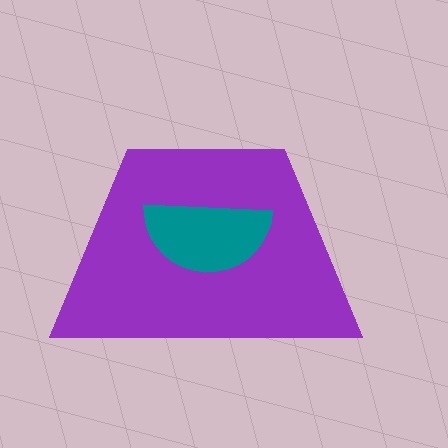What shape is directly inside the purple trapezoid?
The teal semicircle.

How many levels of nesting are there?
2.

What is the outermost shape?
The purple trapezoid.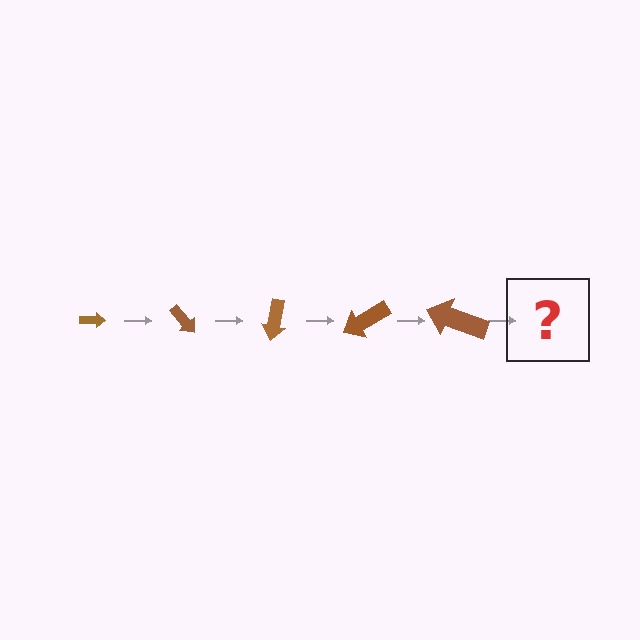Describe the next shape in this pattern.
It should be an arrow, larger than the previous one and rotated 250 degrees from the start.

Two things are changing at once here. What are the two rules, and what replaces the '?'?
The two rules are that the arrow grows larger each step and it rotates 50 degrees each step. The '?' should be an arrow, larger than the previous one and rotated 250 degrees from the start.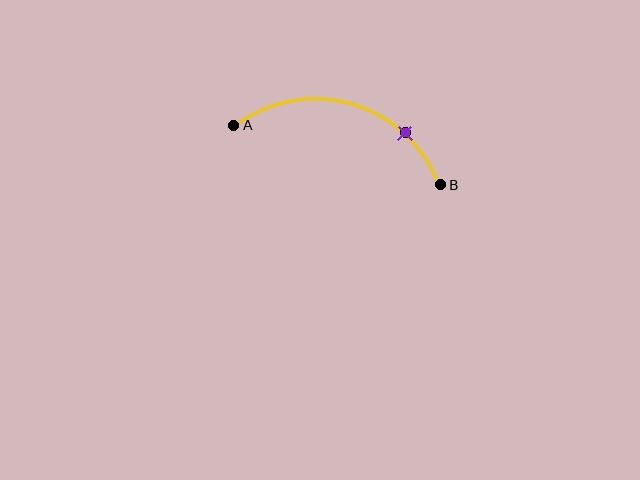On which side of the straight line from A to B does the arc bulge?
The arc bulges above the straight line connecting A and B.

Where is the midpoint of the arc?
The arc midpoint is the point on the curve farthest from the straight line joining A and B. It sits above that line.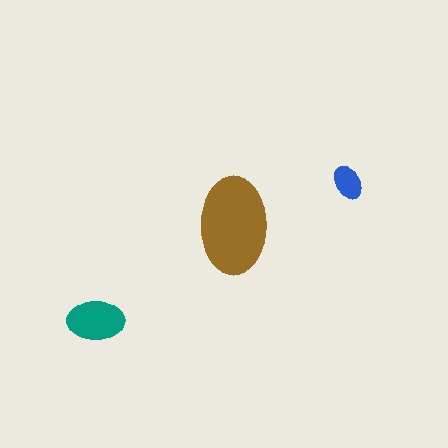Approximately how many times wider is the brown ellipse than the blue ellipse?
About 3 times wider.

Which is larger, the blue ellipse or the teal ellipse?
The teal one.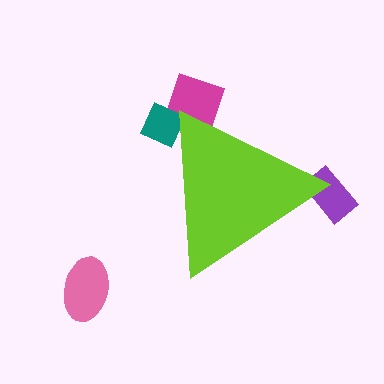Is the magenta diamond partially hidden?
Yes, the magenta diamond is partially hidden behind the lime triangle.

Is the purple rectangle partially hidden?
Yes, the purple rectangle is partially hidden behind the lime triangle.